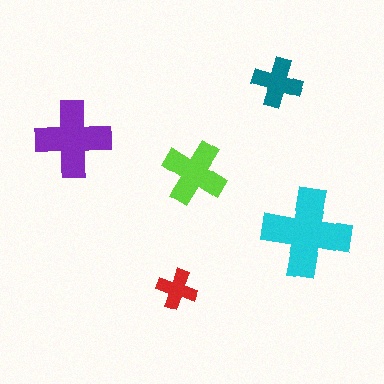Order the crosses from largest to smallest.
the cyan one, the purple one, the lime one, the teal one, the red one.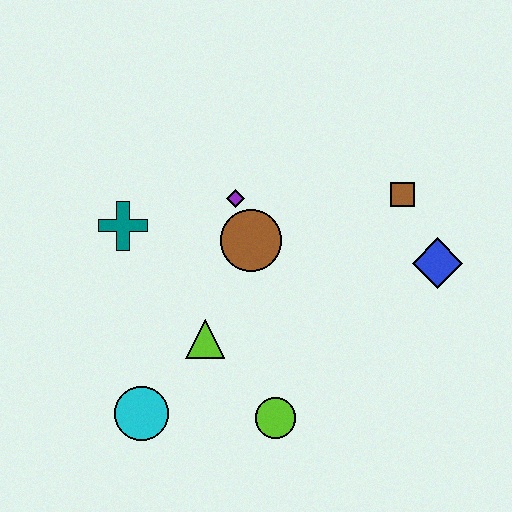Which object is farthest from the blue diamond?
The cyan circle is farthest from the blue diamond.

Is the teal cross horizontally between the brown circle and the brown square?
No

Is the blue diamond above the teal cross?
No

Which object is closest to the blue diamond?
The brown square is closest to the blue diamond.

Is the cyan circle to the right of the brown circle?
No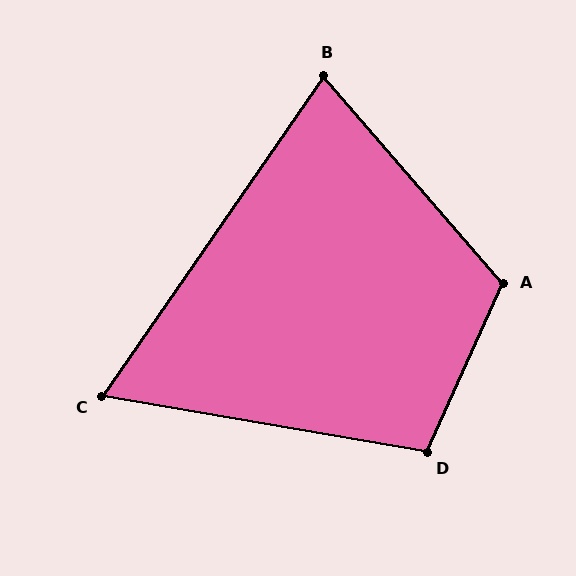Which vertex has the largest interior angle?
A, at approximately 115 degrees.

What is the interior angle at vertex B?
Approximately 75 degrees (acute).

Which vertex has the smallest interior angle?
C, at approximately 65 degrees.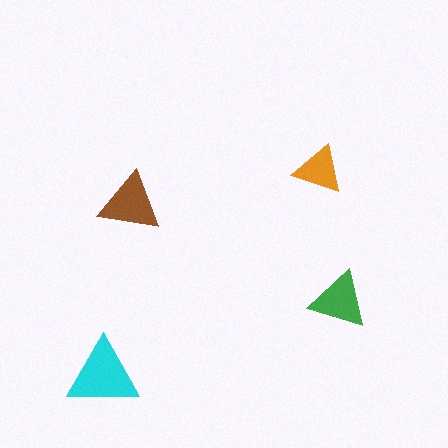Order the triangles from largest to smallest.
the cyan one, the brown one, the green one, the orange one.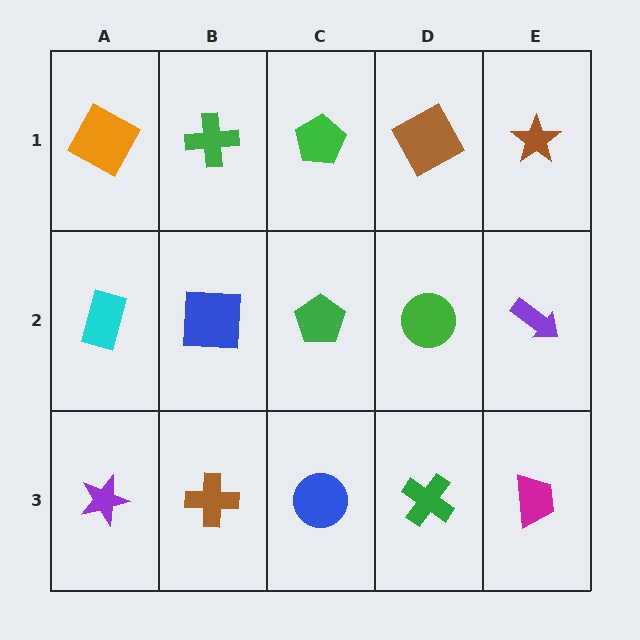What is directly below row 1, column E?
A purple arrow.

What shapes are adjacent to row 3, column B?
A blue square (row 2, column B), a purple star (row 3, column A), a blue circle (row 3, column C).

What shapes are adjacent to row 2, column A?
An orange square (row 1, column A), a purple star (row 3, column A), a blue square (row 2, column B).